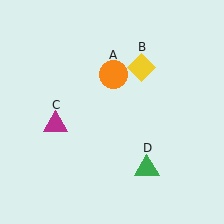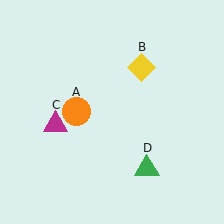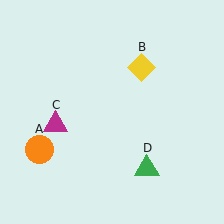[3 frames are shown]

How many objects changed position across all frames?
1 object changed position: orange circle (object A).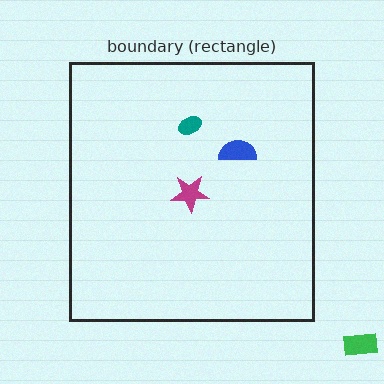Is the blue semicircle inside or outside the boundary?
Inside.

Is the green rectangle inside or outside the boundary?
Outside.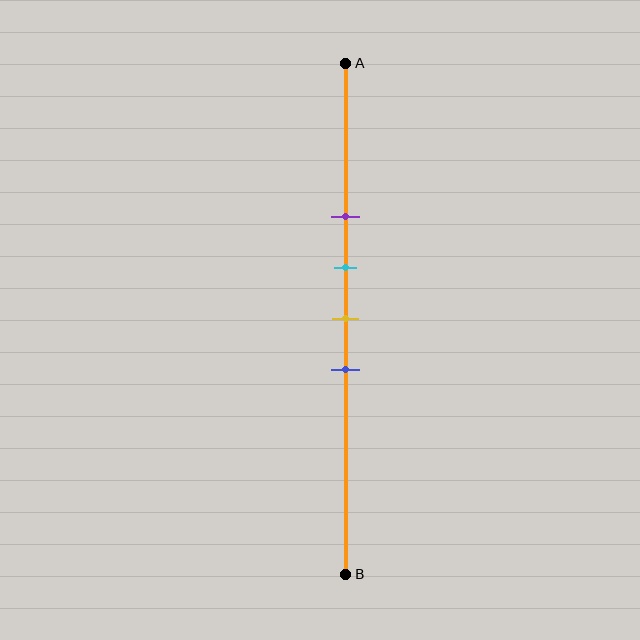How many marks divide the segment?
There are 4 marks dividing the segment.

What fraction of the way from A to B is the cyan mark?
The cyan mark is approximately 40% (0.4) of the way from A to B.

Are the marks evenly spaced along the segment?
Yes, the marks are approximately evenly spaced.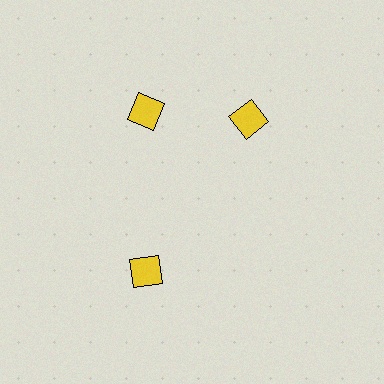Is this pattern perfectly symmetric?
No. The 3 yellow diamonds are arranged in a ring, but one element near the 3 o'clock position is rotated out of alignment along the ring, breaking the 3-fold rotational symmetry.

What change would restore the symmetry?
The symmetry would be restored by rotating it back into even spacing with its neighbors so that all 3 diamonds sit at equal angles and equal distance from the center.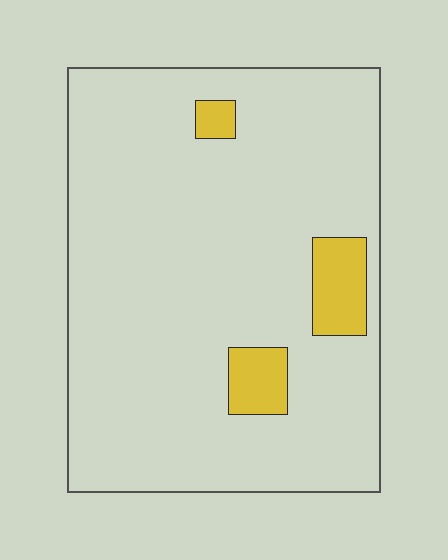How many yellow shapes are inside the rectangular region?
3.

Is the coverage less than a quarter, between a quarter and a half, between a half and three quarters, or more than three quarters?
Less than a quarter.